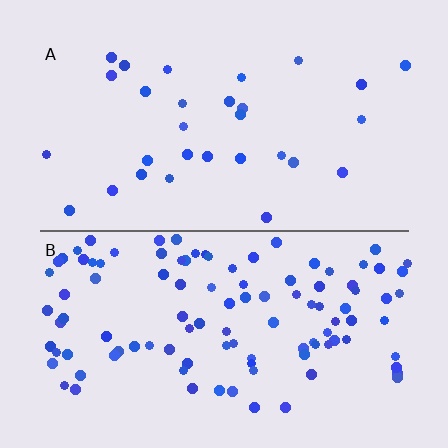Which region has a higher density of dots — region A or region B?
B (the bottom).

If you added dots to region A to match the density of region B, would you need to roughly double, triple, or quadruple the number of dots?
Approximately quadruple.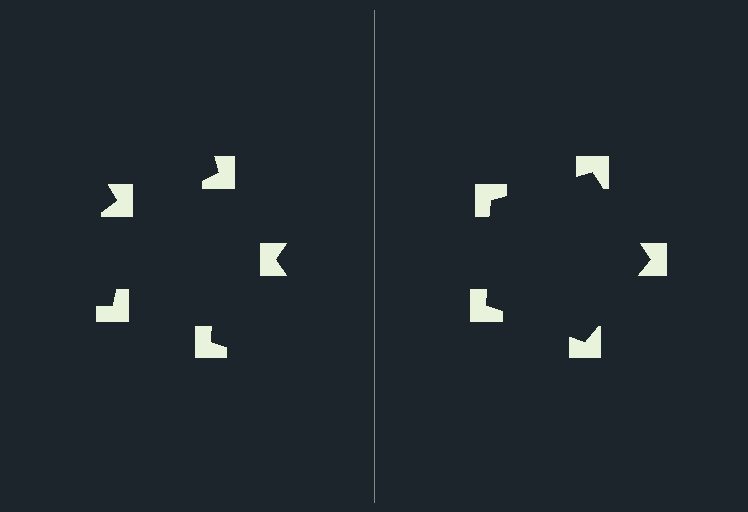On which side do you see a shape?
An illusory pentagon appears on the right side. On the left side the wedge cuts are rotated, so no coherent shape forms.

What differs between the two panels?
The notched squares are positioned identically on both sides; only the wedge orientations differ. On the right they align to a pentagon; on the left they are misaligned.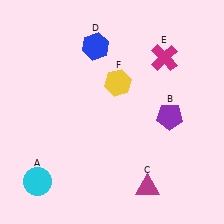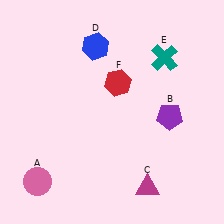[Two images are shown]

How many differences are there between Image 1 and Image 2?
There are 3 differences between the two images.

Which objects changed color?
A changed from cyan to pink. E changed from magenta to teal. F changed from yellow to red.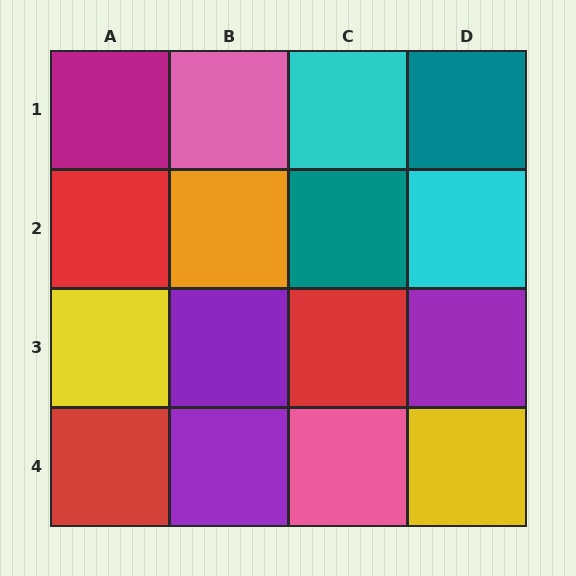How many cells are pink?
2 cells are pink.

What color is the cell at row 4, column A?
Red.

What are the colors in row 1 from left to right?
Magenta, pink, cyan, teal.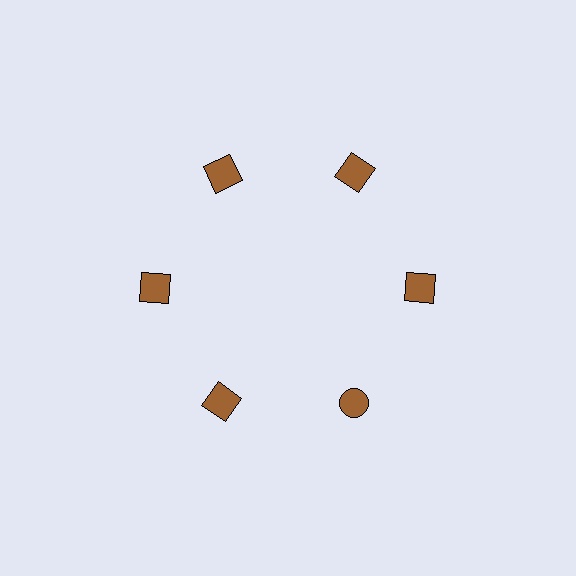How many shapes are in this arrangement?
There are 6 shapes arranged in a ring pattern.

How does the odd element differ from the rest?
It has a different shape: circle instead of square.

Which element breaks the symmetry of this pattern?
The brown circle at roughly the 5 o'clock position breaks the symmetry. All other shapes are brown squares.